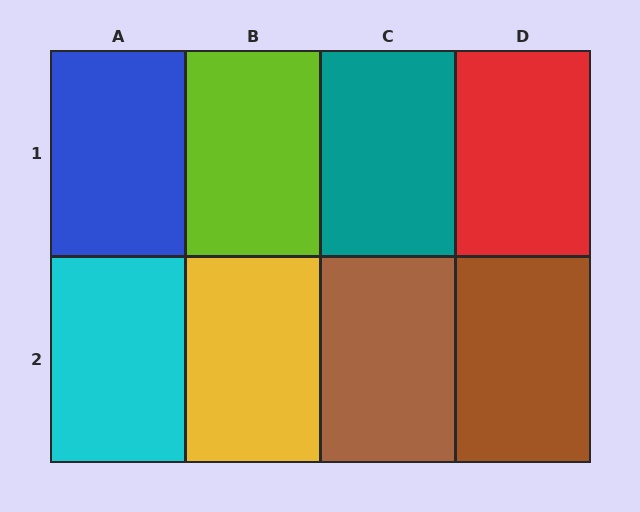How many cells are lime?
1 cell is lime.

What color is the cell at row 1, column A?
Blue.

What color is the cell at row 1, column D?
Red.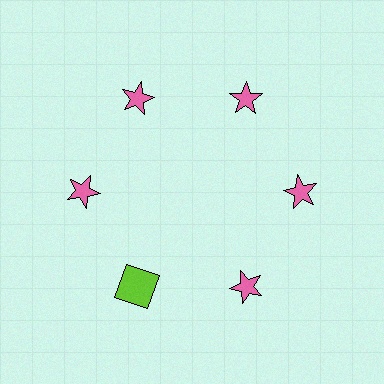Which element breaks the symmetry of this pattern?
The lime square at roughly the 7 o'clock position breaks the symmetry. All other shapes are pink stars.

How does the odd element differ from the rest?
It differs in both color (lime instead of pink) and shape (square instead of star).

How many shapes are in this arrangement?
There are 6 shapes arranged in a ring pattern.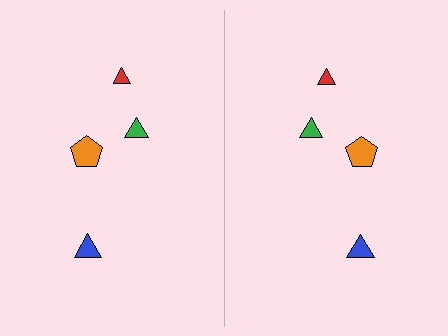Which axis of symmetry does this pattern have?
The pattern has a vertical axis of symmetry running through the center of the image.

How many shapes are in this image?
There are 8 shapes in this image.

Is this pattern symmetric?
Yes, this pattern has bilateral (reflection) symmetry.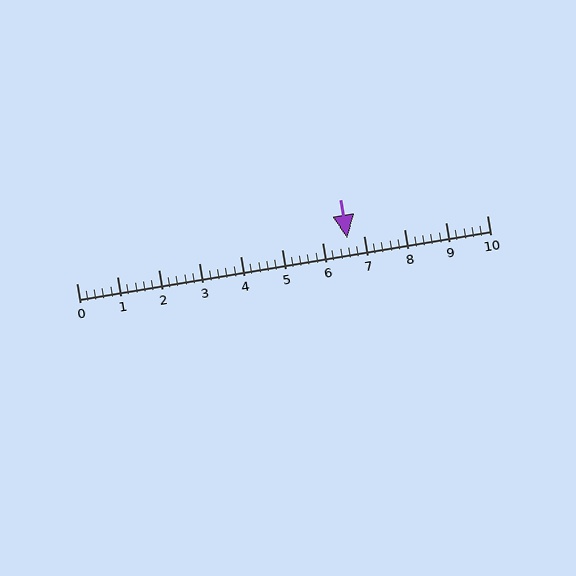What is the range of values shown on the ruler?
The ruler shows values from 0 to 10.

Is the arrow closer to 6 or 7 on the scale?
The arrow is closer to 7.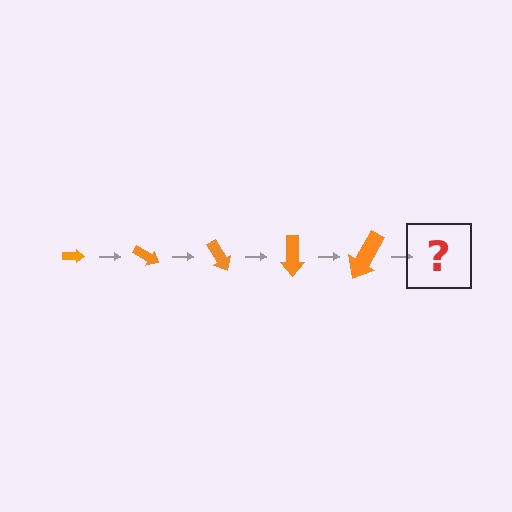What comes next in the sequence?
The next element should be an arrow, larger than the previous one and rotated 150 degrees from the start.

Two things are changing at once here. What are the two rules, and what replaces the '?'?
The two rules are that the arrow grows larger each step and it rotates 30 degrees each step. The '?' should be an arrow, larger than the previous one and rotated 150 degrees from the start.